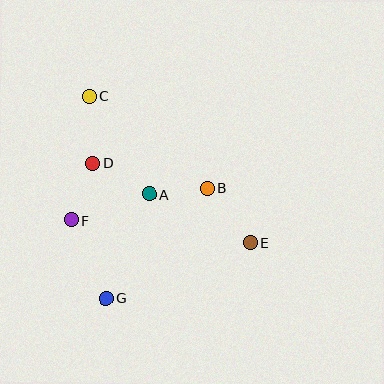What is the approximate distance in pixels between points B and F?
The distance between B and F is approximately 140 pixels.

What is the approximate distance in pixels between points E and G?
The distance between E and G is approximately 155 pixels.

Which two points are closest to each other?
Points A and B are closest to each other.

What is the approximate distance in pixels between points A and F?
The distance between A and F is approximately 83 pixels.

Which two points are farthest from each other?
Points C and E are farthest from each other.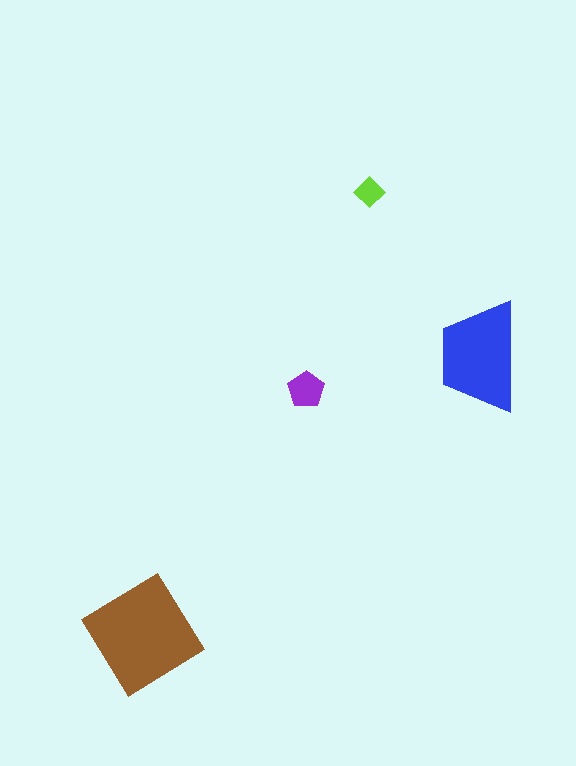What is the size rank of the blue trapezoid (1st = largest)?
2nd.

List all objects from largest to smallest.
The brown diamond, the blue trapezoid, the purple pentagon, the lime diamond.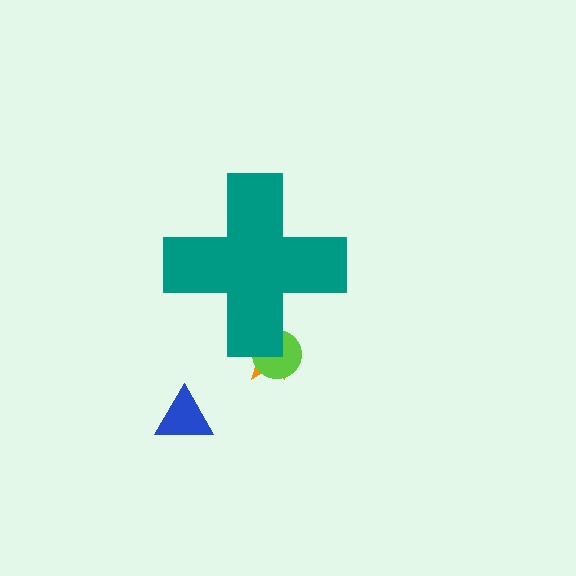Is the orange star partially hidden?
Yes, the orange star is partially hidden behind the teal cross.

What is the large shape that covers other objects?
A teal cross.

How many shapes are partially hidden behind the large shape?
2 shapes are partially hidden.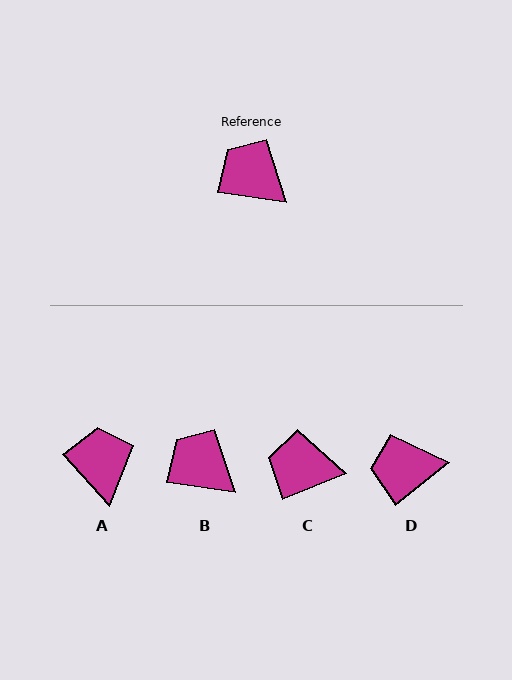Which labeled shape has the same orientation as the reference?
B.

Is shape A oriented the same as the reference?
No, it is off by about 40 degrees.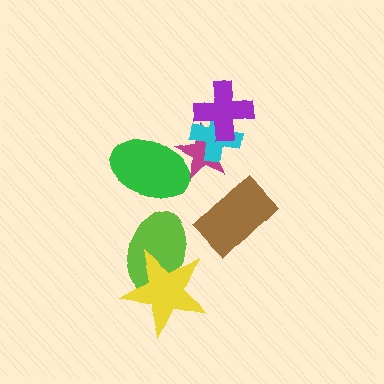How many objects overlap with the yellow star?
1 object overlaps with the yellow star.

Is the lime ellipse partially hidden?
Yes, it is partially covered by another shape.